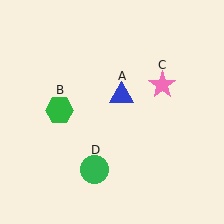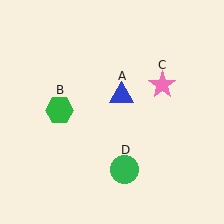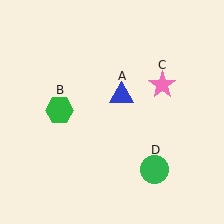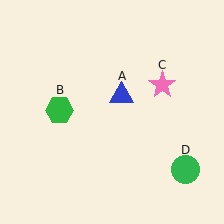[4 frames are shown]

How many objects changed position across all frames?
1 object changed position: green circle (object D).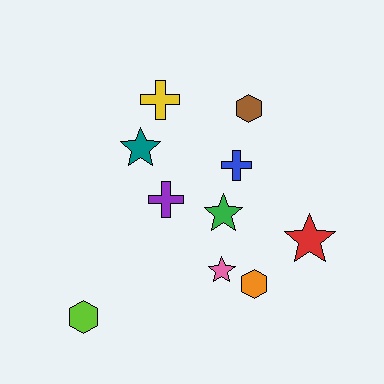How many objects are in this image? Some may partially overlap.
There are 10 objects.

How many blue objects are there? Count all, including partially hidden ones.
There is 1 blue object.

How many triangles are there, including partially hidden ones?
There are no triangles.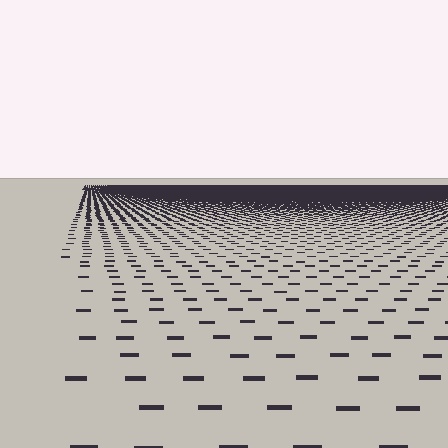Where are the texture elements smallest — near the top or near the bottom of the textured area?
Near the top.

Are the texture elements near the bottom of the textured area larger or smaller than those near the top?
Larger. Near the bottom, elements are closer to the viewer and appear at a bigger on-screen size.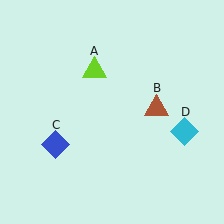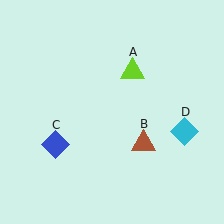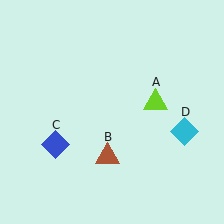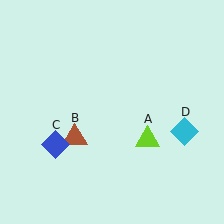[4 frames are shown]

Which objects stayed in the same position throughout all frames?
Blue diamond (object C) and cyan diamond (object D) remained stationary.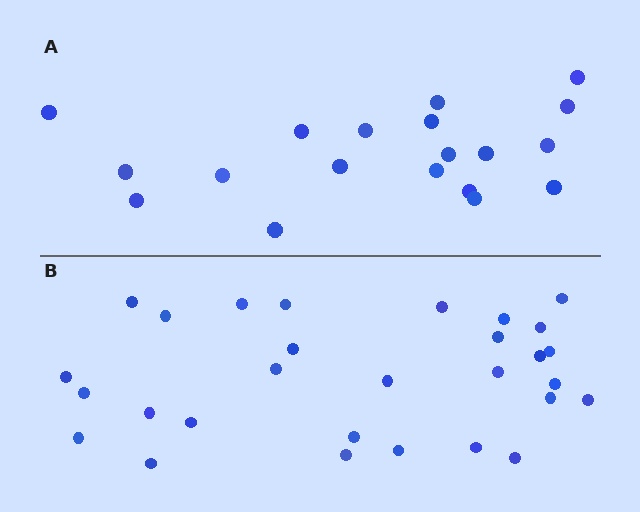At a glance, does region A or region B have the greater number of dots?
Region B (the bottom region) has more dots.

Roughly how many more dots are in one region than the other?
Region B has roughly 10 or so more dots than region A.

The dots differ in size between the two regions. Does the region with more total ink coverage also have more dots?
No. Region A has more total ink coverage because its dots are larger, but region B actually contains more individual dots. Total area can be misleading — the number of items is what matters here.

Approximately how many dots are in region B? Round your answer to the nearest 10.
About 30 dots. (The exact count is 29, which rounds to 30.)